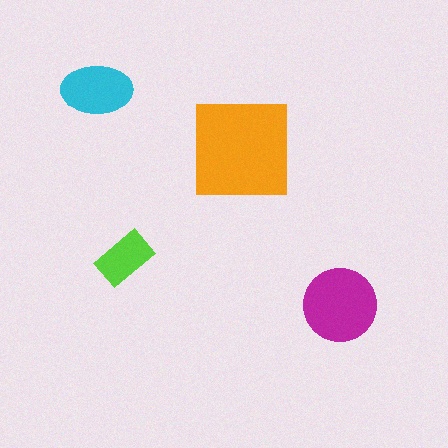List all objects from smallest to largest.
The lime rectangle, the cyan ellipse, the magenta circle, the orange square.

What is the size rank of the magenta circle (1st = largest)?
2nd.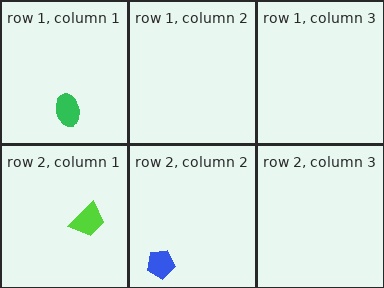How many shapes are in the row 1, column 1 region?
1.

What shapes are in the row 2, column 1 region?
The lime trapezoid.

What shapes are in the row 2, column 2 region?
The blue pentagon.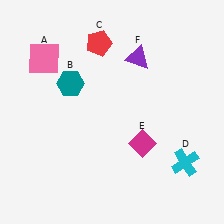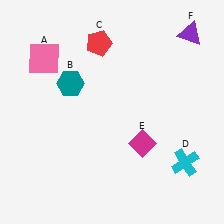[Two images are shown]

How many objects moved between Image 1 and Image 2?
1 object moved between the two images.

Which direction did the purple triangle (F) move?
The purple triangle (F) moved right.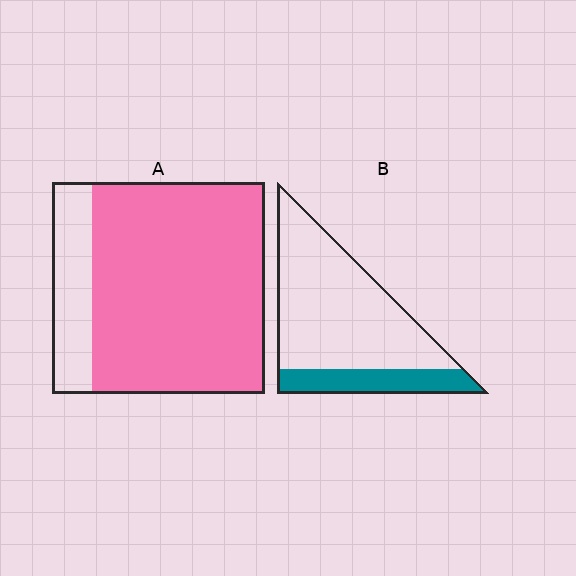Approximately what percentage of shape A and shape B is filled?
A is approximately 80% and B is approximately 20%.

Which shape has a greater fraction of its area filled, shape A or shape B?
Shape A.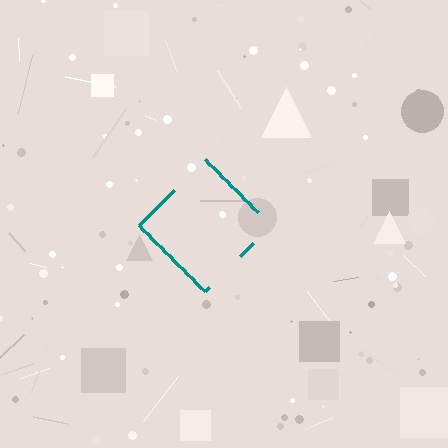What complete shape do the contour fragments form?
The contour fragments form a diamond.